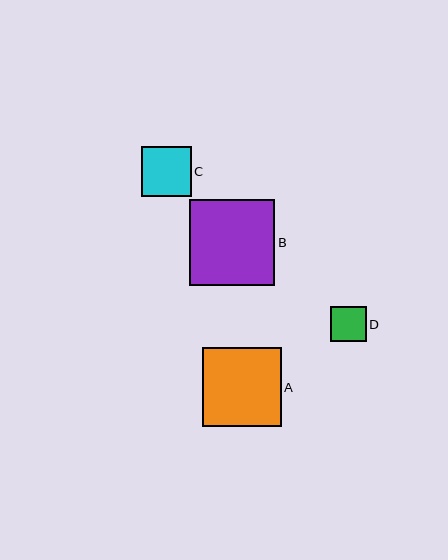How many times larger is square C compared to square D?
Square C is approximately 1.4 times the size of square D.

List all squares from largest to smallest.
From largest to smallest: B, A, C, D.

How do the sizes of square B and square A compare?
Square B and square A are approximately the same size.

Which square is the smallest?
Square D is the smallest with a size of approximately 35 pixels.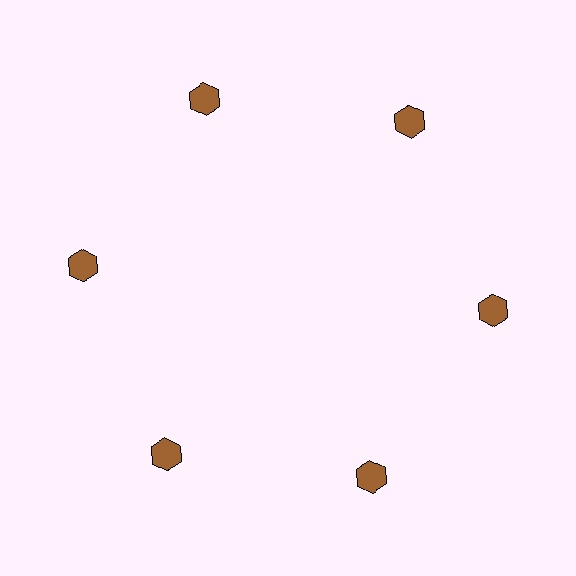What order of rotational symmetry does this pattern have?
This pattern has 6-fold rotational symmetry.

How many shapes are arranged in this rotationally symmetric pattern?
There are 6 shapes, arranged in 6 groups of 1.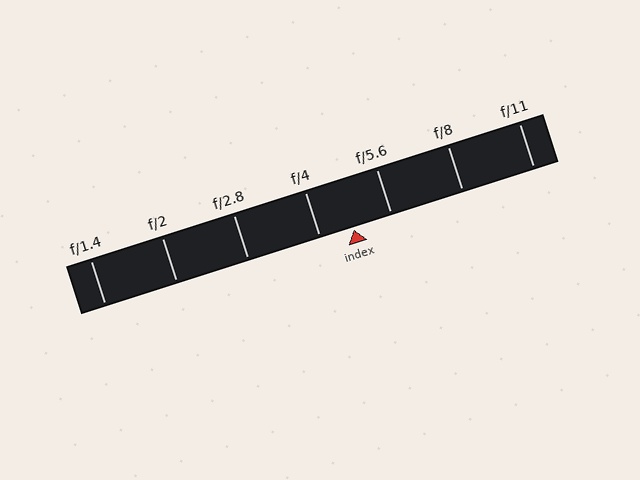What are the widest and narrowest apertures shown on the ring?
The widest aperture shown is f/1.4 and the narrowest is f/11.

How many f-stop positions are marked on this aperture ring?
There are 7 f-stop positions marked.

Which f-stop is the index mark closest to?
The index mark is closest to f/4.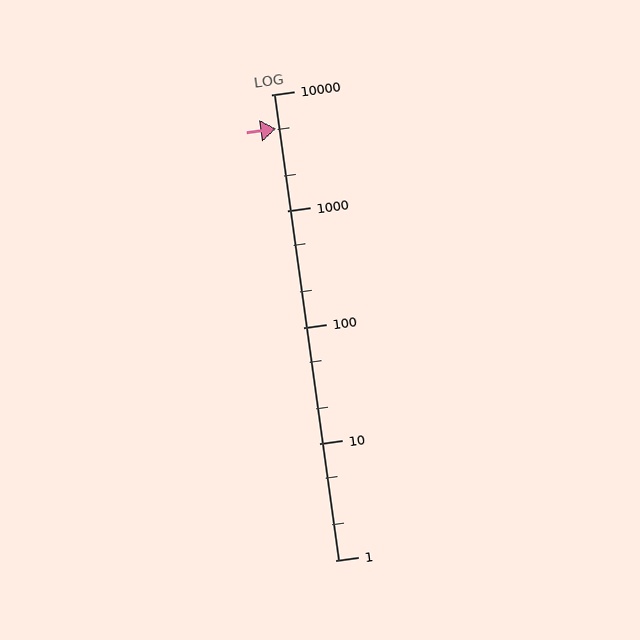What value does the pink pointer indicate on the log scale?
The pointer indicates approximately 5100.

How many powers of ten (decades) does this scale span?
The scale spans 4 decades, from 1 to 10000.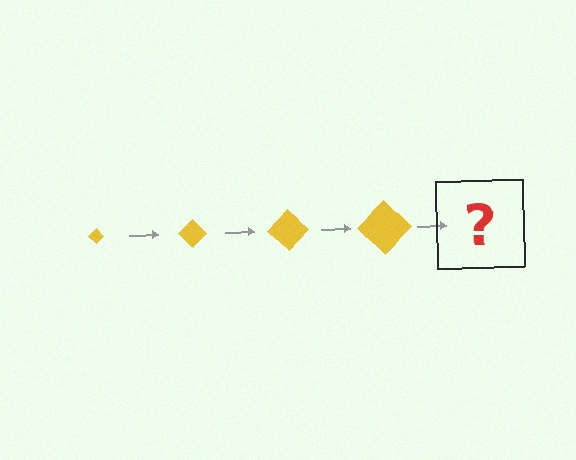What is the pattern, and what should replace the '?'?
The pattern is that the diamond gets progressively larger each step. The '?' should be a yellow diamond, larger than the previous one.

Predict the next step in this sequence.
The next step is a yellow diamond, larger than the previous one.